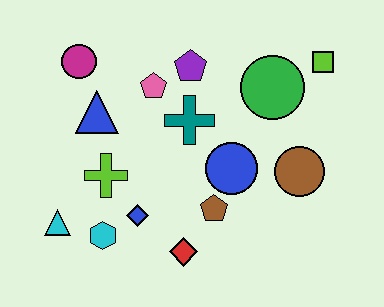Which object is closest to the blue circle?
The brown pentagon is closest to the blue circle.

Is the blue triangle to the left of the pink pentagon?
Yes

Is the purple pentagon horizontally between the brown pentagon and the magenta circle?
Yes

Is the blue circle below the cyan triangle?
No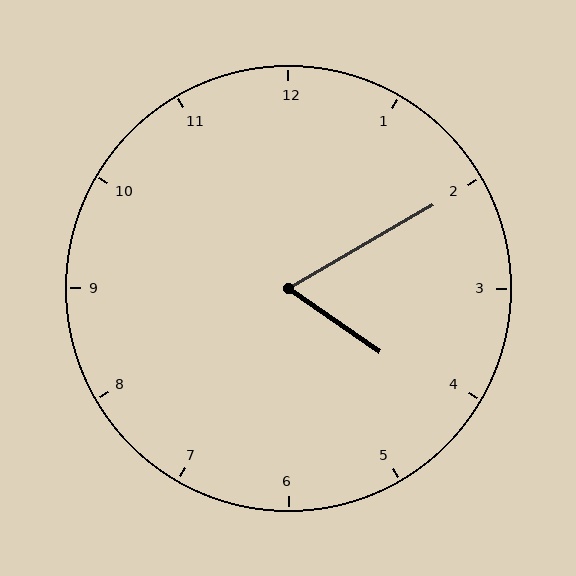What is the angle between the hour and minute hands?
Approximately 65 degrees.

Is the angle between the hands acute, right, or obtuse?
It is acute.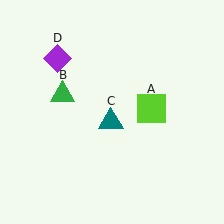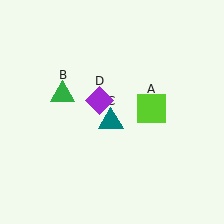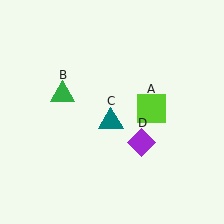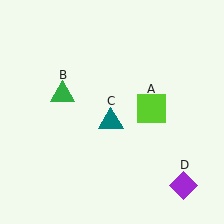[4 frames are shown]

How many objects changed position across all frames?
1 object changed position: purple diamond (object D).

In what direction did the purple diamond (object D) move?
The purple diamond (object D) moved down and to the right.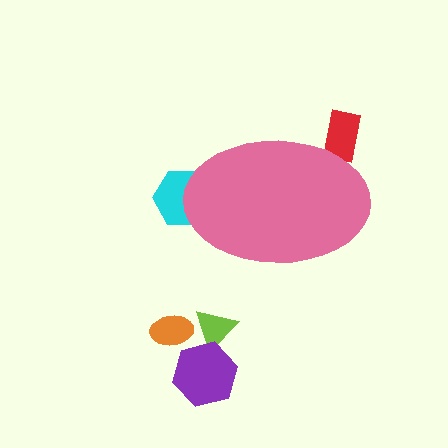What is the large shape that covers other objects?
A pink ellipse.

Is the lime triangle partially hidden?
No, the lime triangle is fully visible.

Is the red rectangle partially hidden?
Yes, the red rectangle is partially hidden behind the pink ellipse.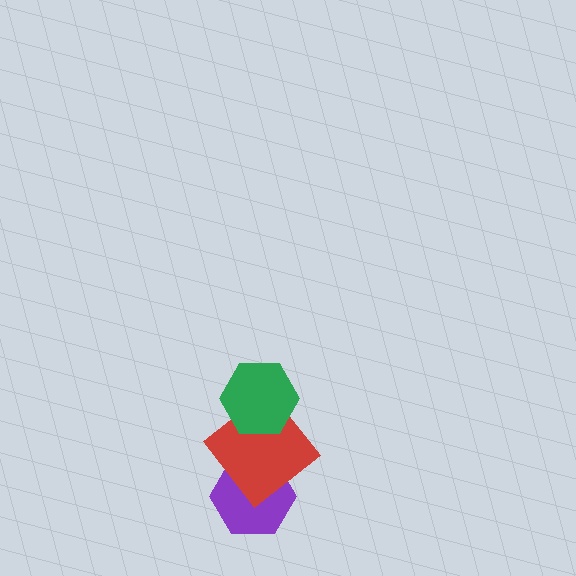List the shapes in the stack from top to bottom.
From top to bottom: the green hexagon, the red diamond, the purple hexagon.